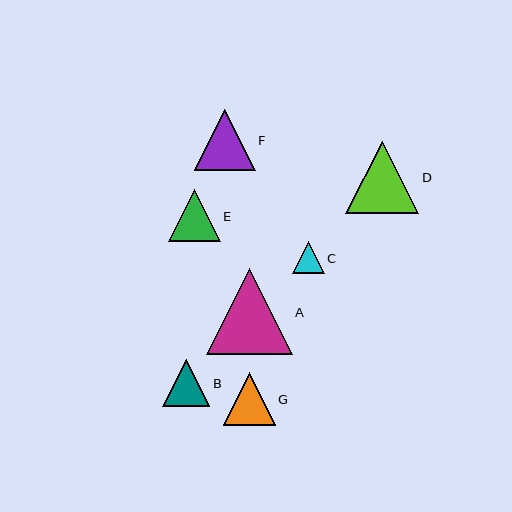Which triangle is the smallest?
Triangle C is the smallest with a size of approximately 32 pixels.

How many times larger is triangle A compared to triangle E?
Triangle A is approximately 1.7 times the size of triangle E.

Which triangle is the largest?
Triangle A is the largest with a size of approximately 86 pixels.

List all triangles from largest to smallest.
From largest to smallest: A, D, F, G, E, B, C.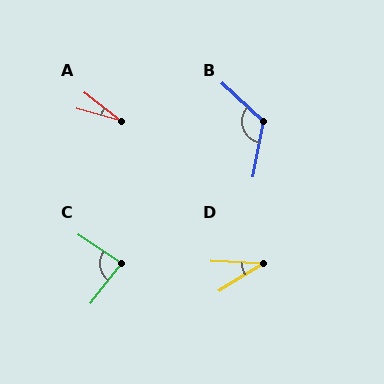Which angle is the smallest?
A, at approximately 22 degrees.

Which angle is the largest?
B, at approximately 122 degrees.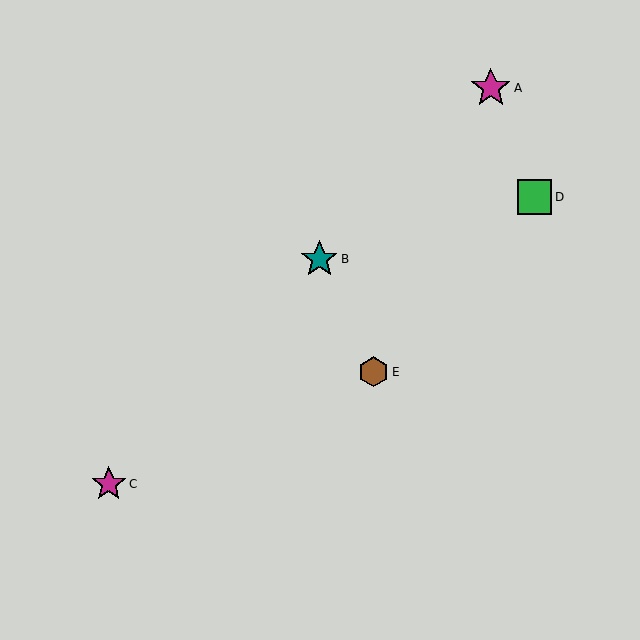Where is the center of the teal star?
The center of the teal star is at (319, 259).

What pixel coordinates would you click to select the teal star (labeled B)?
Click at (319, 259) to select the teal star B.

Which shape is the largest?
The magenta star (labeled A) is the largest.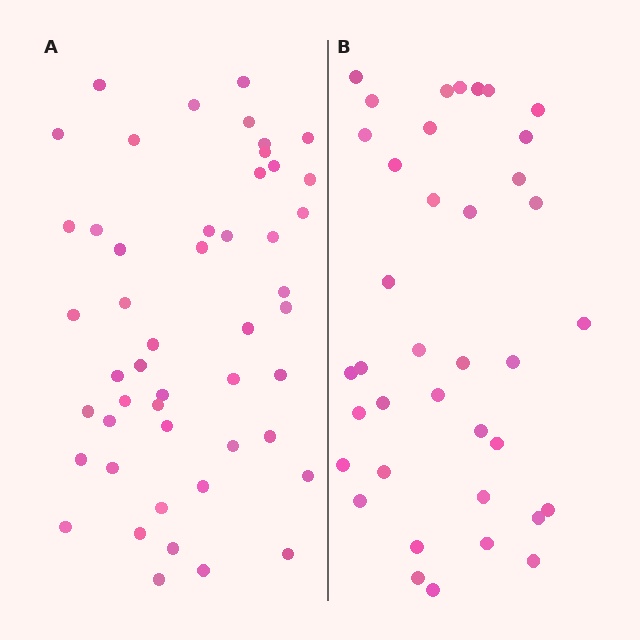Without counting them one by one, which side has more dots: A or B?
Region A (the left region) has more dots.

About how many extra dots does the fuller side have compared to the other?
Region A has roughly 12 or so more dots than region B.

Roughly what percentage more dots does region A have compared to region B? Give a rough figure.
About 30% more.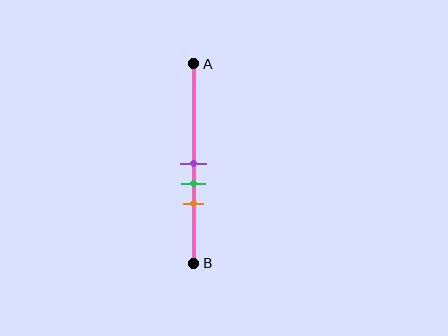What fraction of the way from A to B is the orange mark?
The orange mark is approximately 70% (0.7) of the way from A to B.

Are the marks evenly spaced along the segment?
Yes, the marks are approximately evenly spaced.